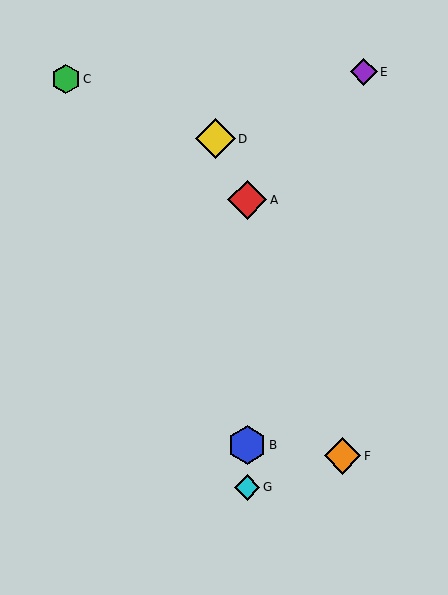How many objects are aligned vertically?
3 objects (A, B, G) are aligned vertically.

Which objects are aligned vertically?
Objects A, B, G are aligned vertically.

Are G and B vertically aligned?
Yes, both are at x≈247.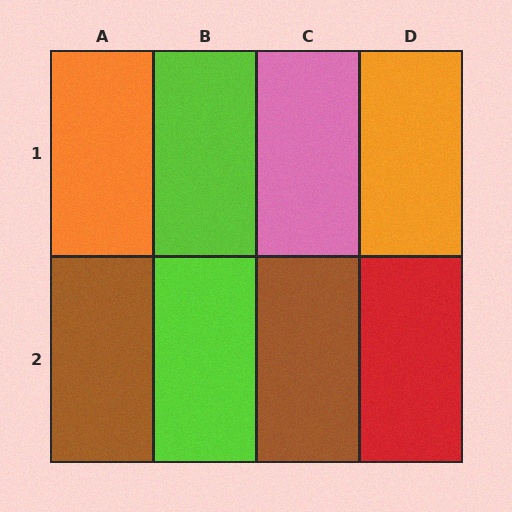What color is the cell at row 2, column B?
Lime.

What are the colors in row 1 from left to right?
Orange, lime, pink, orange.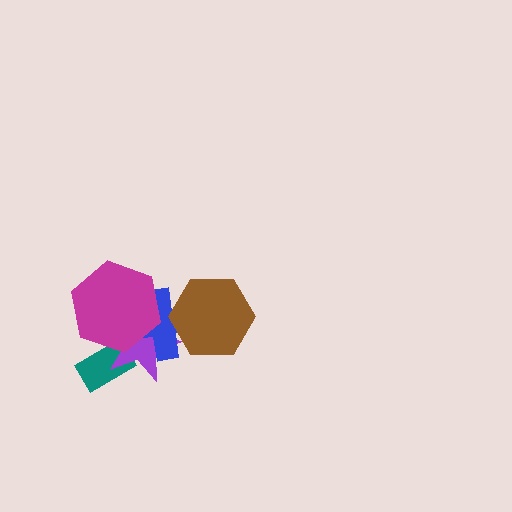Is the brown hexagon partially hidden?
No, no other shape covers it.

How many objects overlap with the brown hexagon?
2 objects overlap with the brown hexagon.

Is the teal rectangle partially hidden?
Yes, it is partially covered by another shape.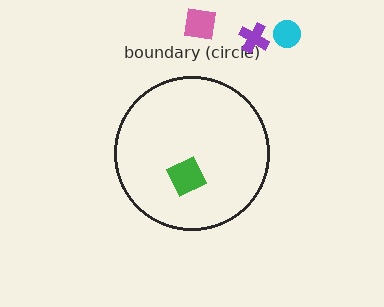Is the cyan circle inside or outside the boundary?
Outside.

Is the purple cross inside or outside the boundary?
Outside.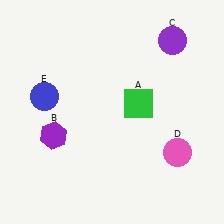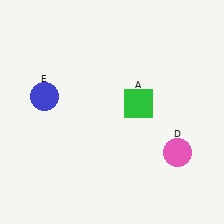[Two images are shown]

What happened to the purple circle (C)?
The purple circle (C) was removed in Image 2. It was in the top-right area of Image 1.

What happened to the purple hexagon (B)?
The purple hexagon (B) was removed in Image 2. It was in the bottom-left area of Image 1.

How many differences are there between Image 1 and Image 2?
There are 2 differences between the two images.